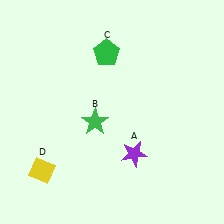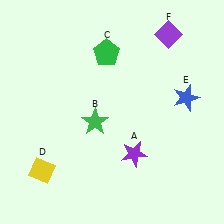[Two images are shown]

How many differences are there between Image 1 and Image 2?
There are 2 differences between the two images.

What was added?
A blue star (E), a purple diamond (F) were added in Image 2.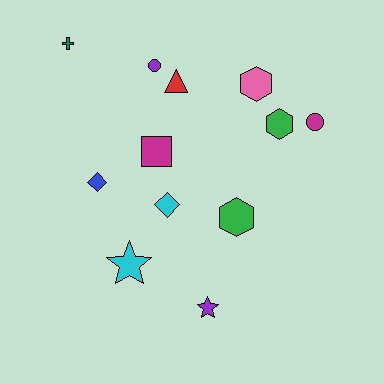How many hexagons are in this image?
There are 3 hexagons.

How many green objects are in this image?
There are 2 green objects.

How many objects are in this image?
There are 12 objects.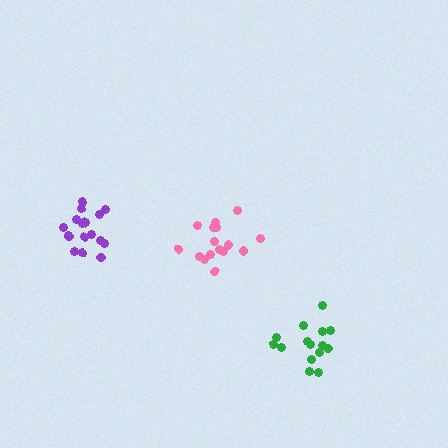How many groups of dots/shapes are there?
There are 3 groups.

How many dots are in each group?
Group 1: 16 dots, Group 2: 15 dots, Group 3: 17 dots (48 total).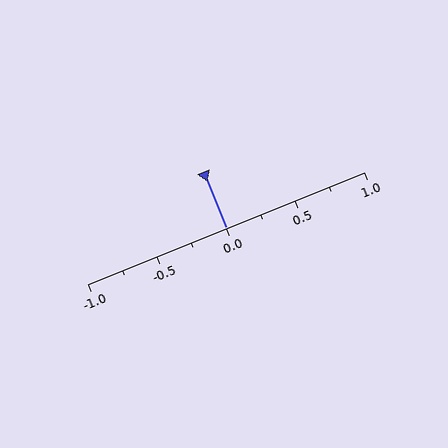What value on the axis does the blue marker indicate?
The marker indicates approximately 0.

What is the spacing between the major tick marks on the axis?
The major ticks are spaced 0.5 apart.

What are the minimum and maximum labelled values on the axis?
The axis runs from -1.0 to 1.0.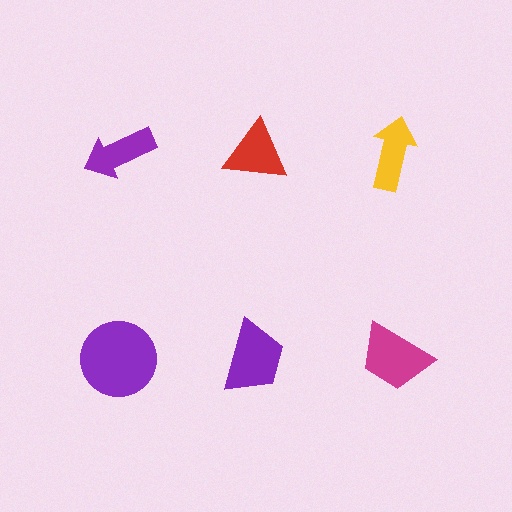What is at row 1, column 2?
A red triangle.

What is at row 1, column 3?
A yellow arrow.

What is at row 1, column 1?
A purple arrow.